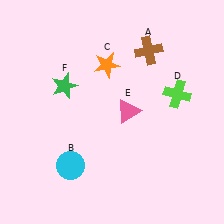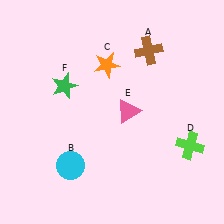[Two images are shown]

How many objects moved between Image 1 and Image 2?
1 object moved between the two images.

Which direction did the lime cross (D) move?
The lime cross (D) moved down.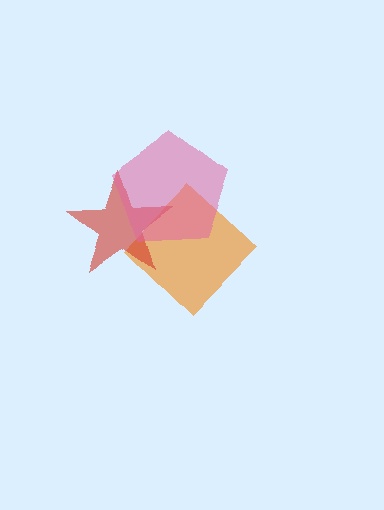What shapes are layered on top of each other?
The layered shapes are: an orange diamond, a red star, a pink pentagon.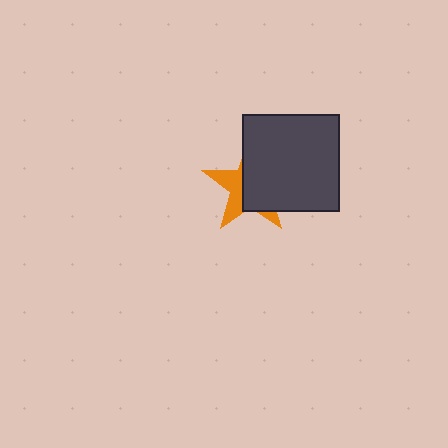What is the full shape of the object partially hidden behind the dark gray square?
The partially hidden object is an orange star.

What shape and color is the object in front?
The object in front is a dark gray square.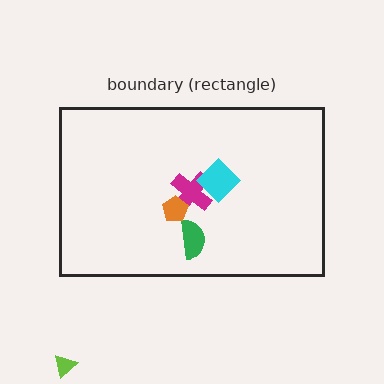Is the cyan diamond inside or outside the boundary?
Inside.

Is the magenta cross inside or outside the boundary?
Inside.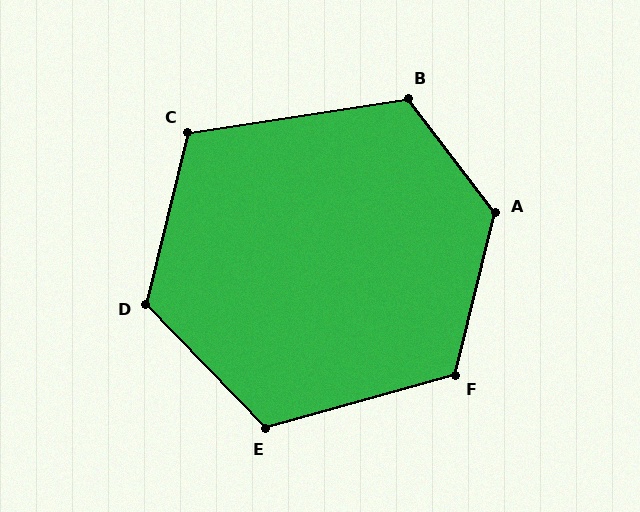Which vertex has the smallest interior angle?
C, at approximately 113 degrees.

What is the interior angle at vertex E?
Approximately 118 degrees (obtuse).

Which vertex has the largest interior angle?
A, at approximately 129 degrees.